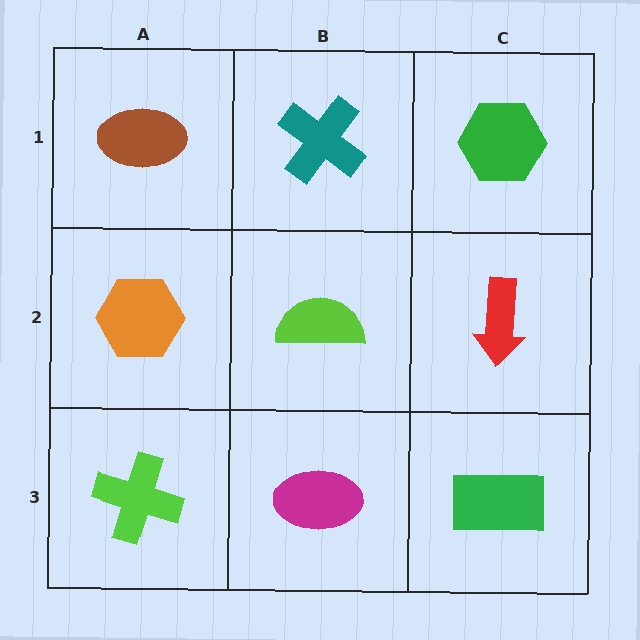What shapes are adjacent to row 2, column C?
A green hexagon (row 1, column C), a green rectangle (row 3, column C), a lime semicircle (row 2, column B).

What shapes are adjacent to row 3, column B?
A lime semicircle (row 2, column B), a lime cross (row 3, column A), a green rectangle (row 3, column C).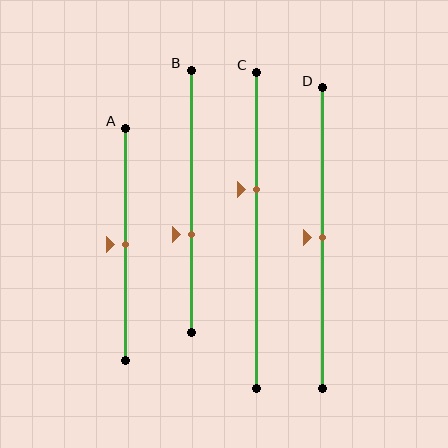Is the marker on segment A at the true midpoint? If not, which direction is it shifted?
Yes, the marker on segment A is at the true midpoint.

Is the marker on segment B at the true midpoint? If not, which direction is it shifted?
No, the marker on segment B is shifted downward by about 13% of the segment length.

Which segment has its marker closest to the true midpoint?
Segment A has its marker closest to the true midpoint.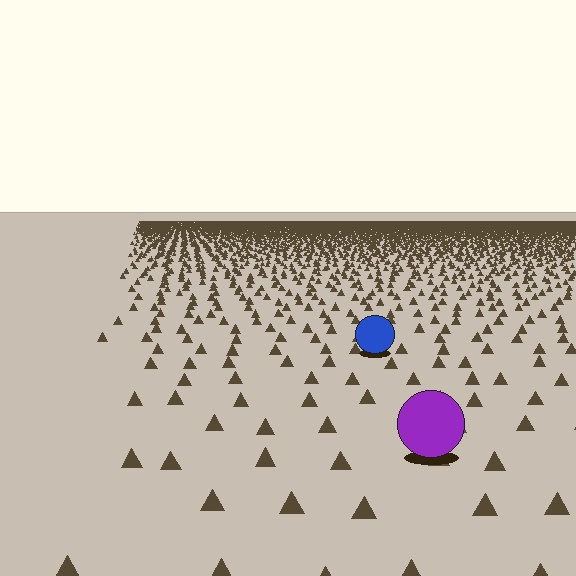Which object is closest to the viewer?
The purple circle is closest. The texture marks near it are larger and more spread out.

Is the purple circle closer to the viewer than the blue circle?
Yes. The purple circle is closer — you can tell from the texture gradient: the ground texture is coarser near it.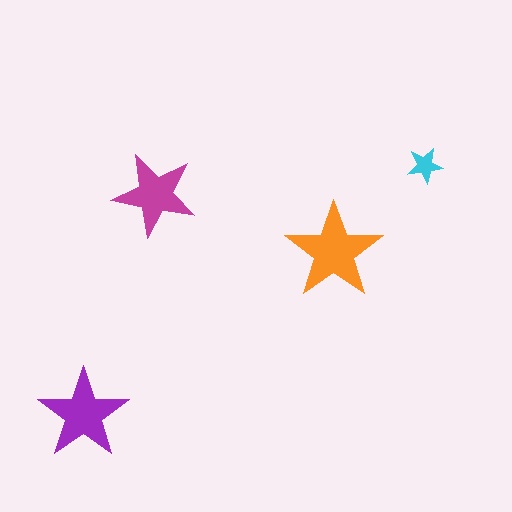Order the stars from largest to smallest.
the orange one, the purple one, the magenta one, the cyan one.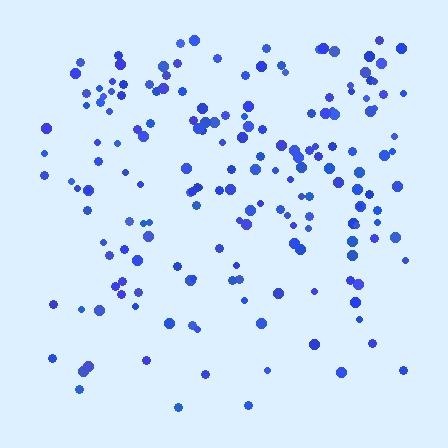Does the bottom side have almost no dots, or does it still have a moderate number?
Still a moderate number, just noticeably fewer than the top.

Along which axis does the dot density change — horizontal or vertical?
Vertical.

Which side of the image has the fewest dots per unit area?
The bottom.